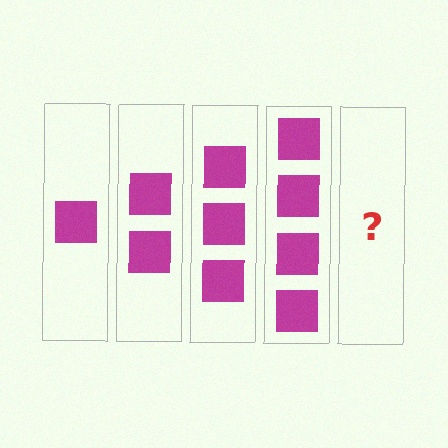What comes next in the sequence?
The next element should be 5 squares.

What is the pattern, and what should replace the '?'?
The pattern is that each step adds one more square. The '?' should be 5 squares.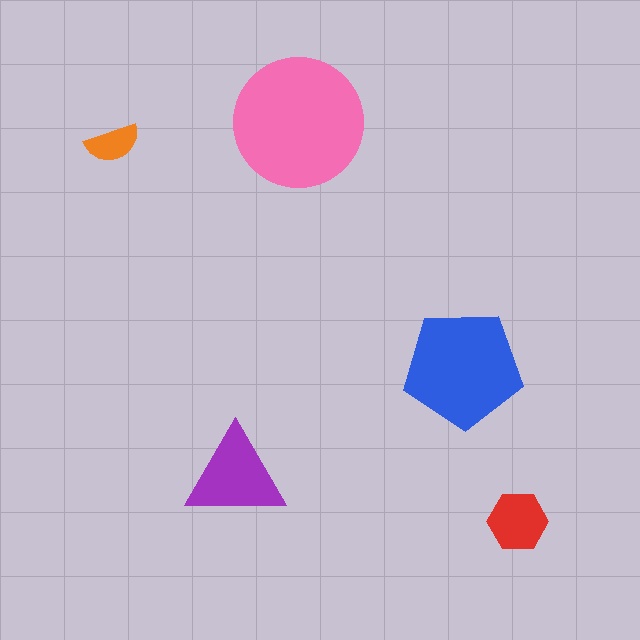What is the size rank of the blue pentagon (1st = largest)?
2nd.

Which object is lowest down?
The red hexagon is bottommost.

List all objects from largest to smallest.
The pink circle, the blue pentagon, the purple triangle, the red hexagon, the orange semicircle.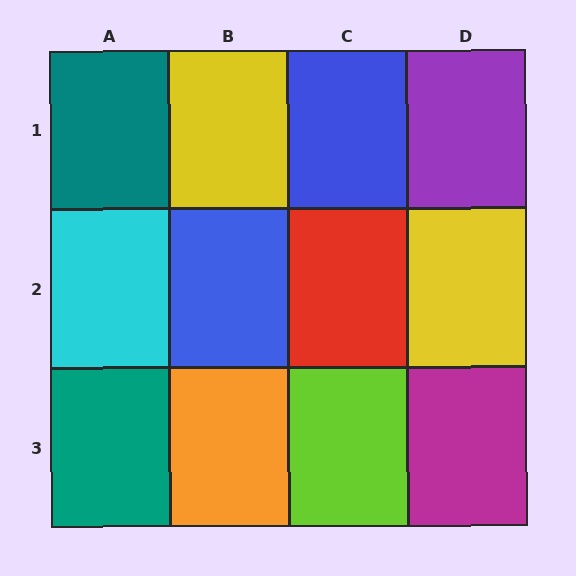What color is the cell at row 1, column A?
Teal.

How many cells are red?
1 cell is red.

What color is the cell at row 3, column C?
Lime.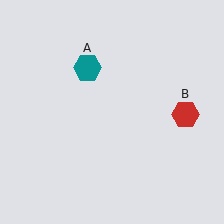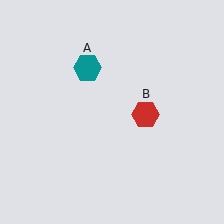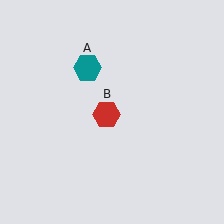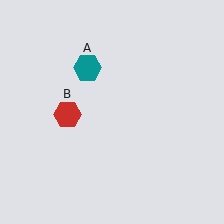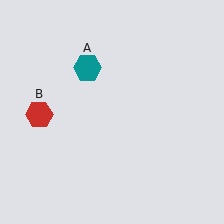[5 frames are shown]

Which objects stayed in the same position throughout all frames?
Teal hexagon (object A) remained stationary.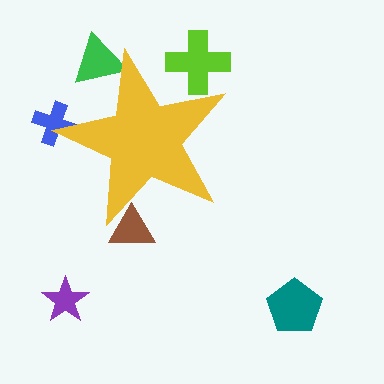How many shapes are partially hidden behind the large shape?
4 shapes are partially hidden.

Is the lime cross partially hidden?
Yes, the lime cross is partially hidden behind the yellow star.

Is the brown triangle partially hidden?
Yes, the brown triangle is partially hidden behind the yellow star.